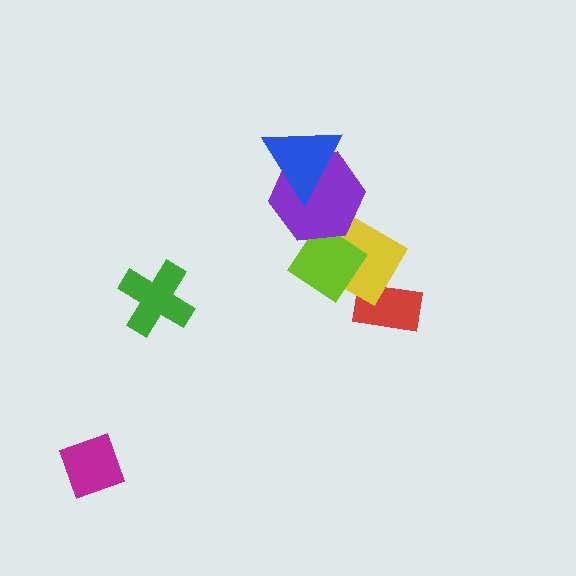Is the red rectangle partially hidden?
Yes, it is partially covered by another shape.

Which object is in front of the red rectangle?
The yellow diamond is in front of the red rectangle.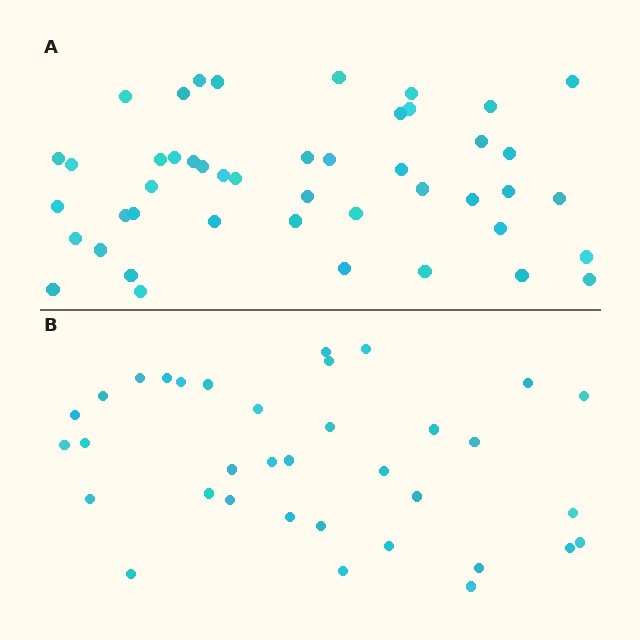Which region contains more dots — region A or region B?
Region A (the top region) has more dots.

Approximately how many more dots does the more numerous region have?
Region A has roughly 12 or so more dots than region B.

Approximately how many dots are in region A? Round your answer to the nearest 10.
About 50 dots. (The exact count is 46, which rounds to 50.)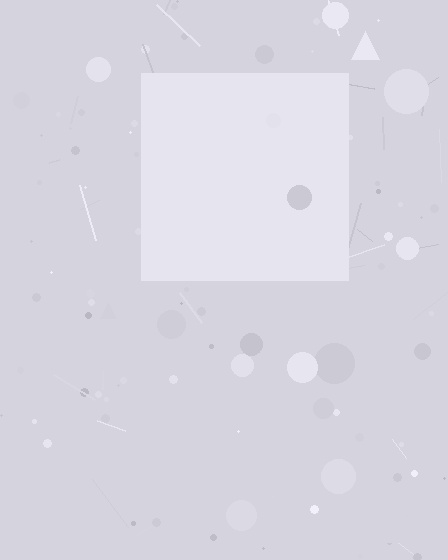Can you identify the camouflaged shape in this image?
The camouflaged shape is a square.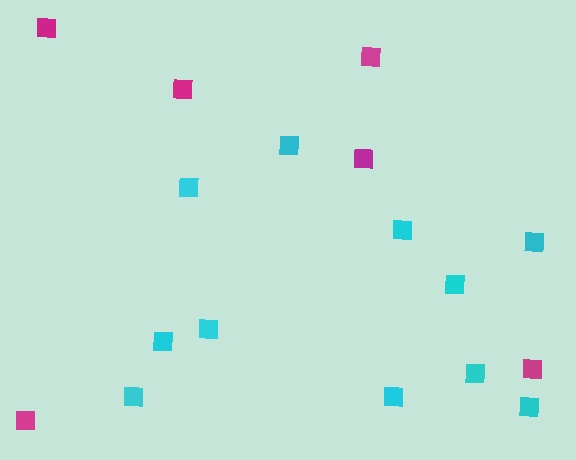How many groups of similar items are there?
There are 2 groups: one group of magenta squares (6) and one group of cyan squares (11).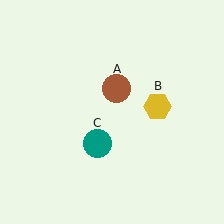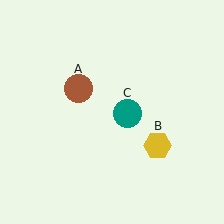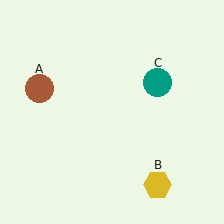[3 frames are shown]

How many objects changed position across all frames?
3 objects changed position: brown circle (object A), yellow hexagon (object B), teal circle (object C).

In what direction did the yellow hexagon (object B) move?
The yellow hexagon (object B) moved down.